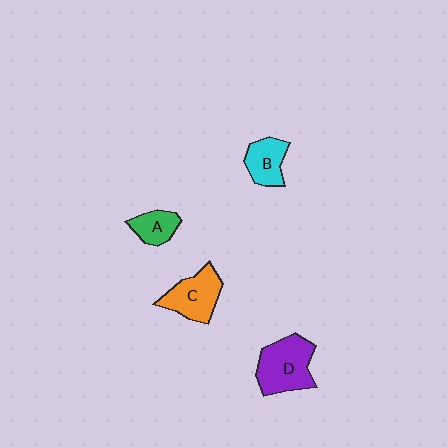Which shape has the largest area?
Shape D (purple).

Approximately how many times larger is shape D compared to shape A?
Approximately 2.1 times.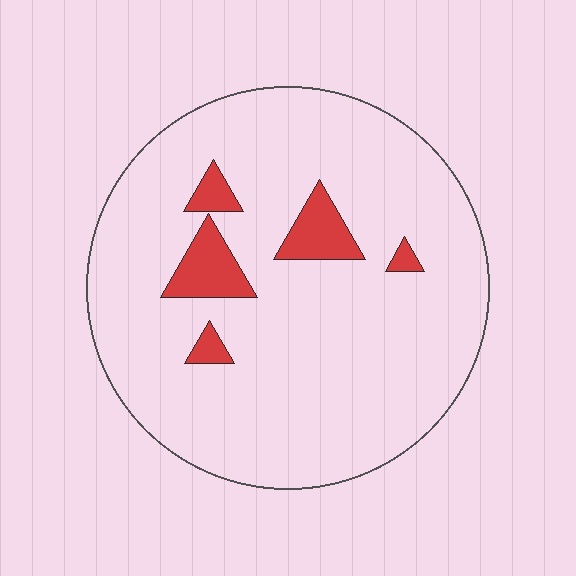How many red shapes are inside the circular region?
5.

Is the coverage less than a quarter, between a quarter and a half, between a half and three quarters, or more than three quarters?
Less than a quarter.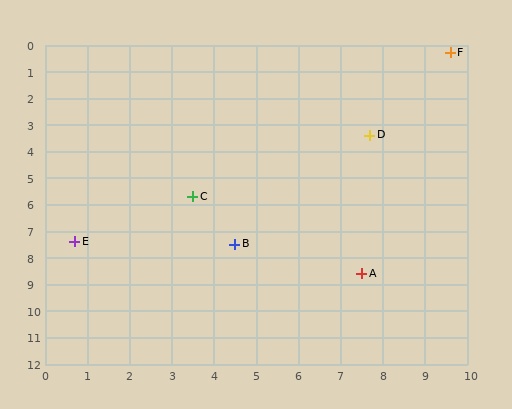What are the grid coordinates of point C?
Point C is at approximately (3.5, 5.7).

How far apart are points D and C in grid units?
Points D and C are about 4.8 grid units apart.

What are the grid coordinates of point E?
Point E is at approximately (0.7, 7.4).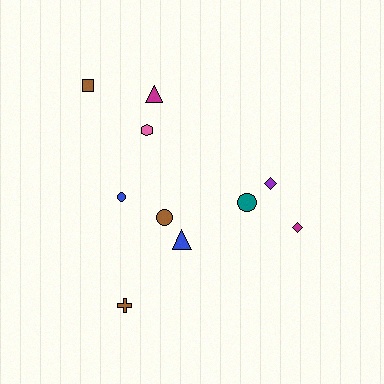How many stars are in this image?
There are no stars.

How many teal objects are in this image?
There is 1 teal object.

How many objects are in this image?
There are 10 objects.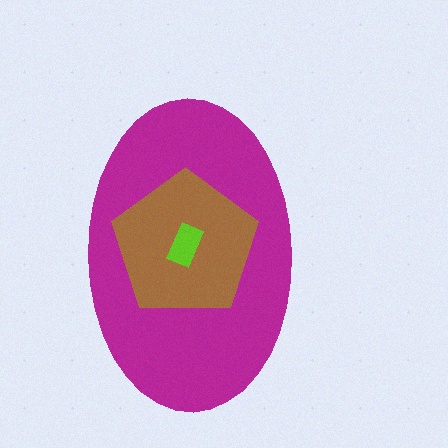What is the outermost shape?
The magenta ellipse.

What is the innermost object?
The lime rectangle.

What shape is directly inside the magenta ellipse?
The brown pentagon.